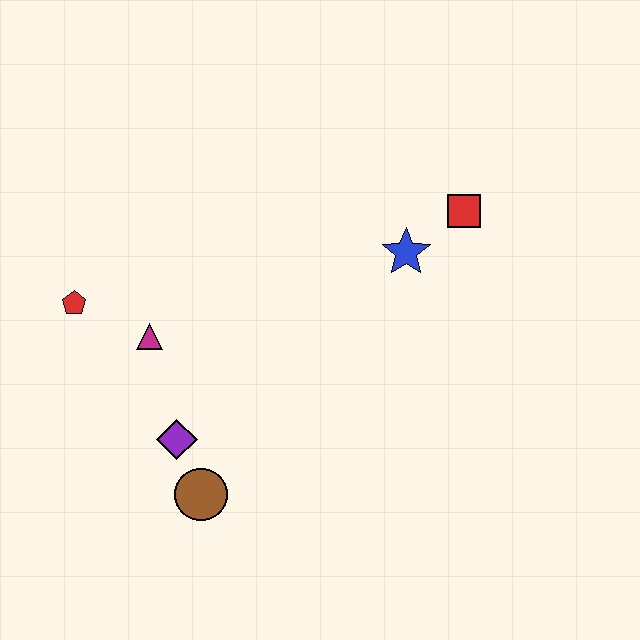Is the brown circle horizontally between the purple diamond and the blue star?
Yes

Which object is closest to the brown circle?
The purple diamond is closest to the brown circle.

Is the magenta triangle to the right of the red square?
No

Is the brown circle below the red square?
Yes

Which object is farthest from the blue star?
The red pentagon is farthest from the blue star.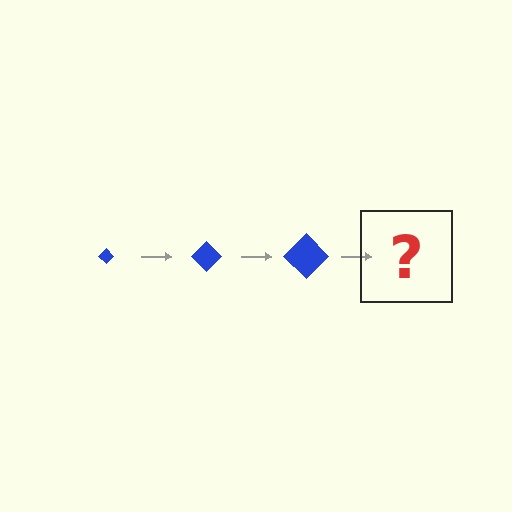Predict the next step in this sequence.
The next step is a blue diamond, larger than the previous one.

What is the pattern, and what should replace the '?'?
The pattern is that the diamond gets progressively larger each step. The '?' should be a blue diamond, larger than the previous one.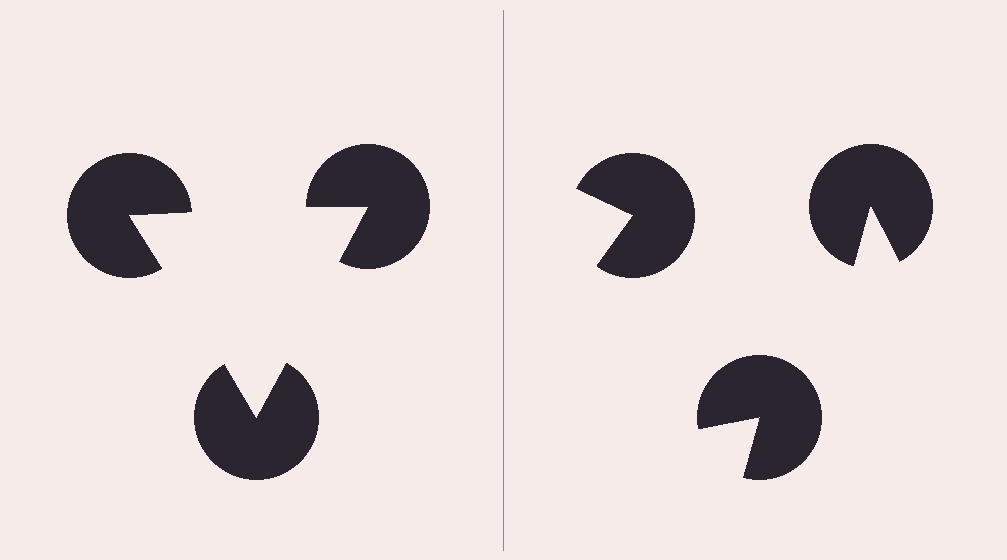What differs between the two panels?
The pac-man discs are positioned identically on both sides; only the wedge orientations differ. On the left they align to a triangle; on the right they are misaligned.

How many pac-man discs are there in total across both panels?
6 — 3 on each side.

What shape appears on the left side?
An illusory triangle.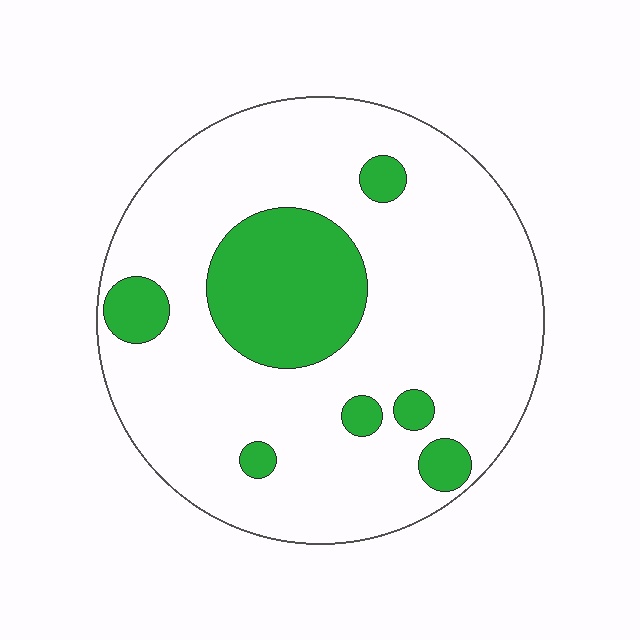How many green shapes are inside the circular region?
7.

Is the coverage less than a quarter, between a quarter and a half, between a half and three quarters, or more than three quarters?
Less than a quarter.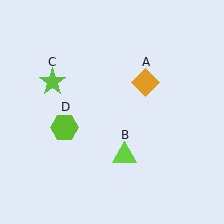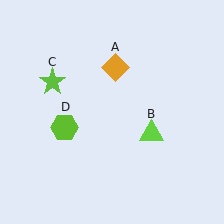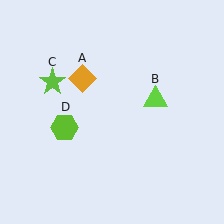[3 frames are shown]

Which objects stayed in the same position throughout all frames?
Lime star (object C) and lime hexagon (object D) remained stationary.